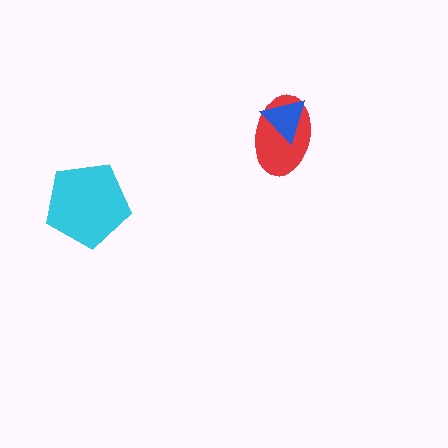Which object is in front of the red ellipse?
The blue triangle is in front of the red ellipse.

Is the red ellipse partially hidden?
Yes, it is partially covered by another shape.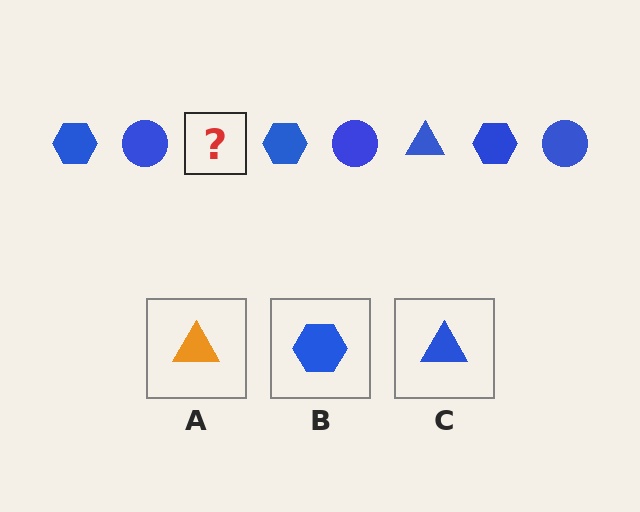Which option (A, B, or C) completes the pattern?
C.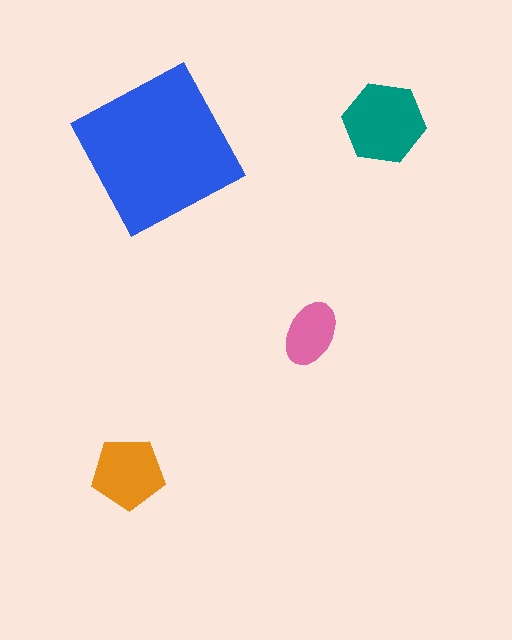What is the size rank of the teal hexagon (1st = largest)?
2nd.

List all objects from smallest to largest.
The pink ellipse, the orange pentagon, the teal hexagon, the blue square.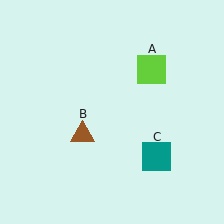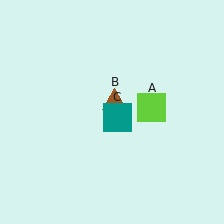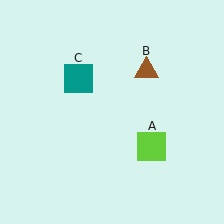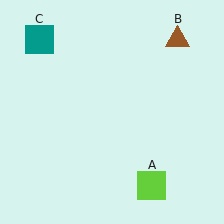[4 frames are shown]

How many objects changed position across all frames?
3 objects changed position: lime square (object A), brown triangle (object B), teal square (object C).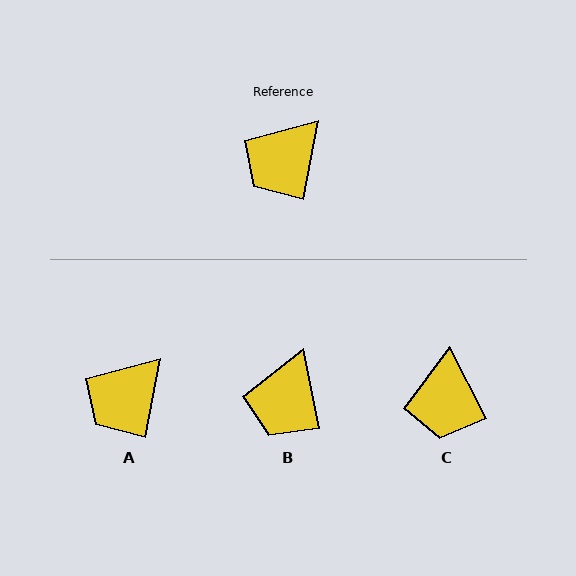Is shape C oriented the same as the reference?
No, it is off by about 38 degrees.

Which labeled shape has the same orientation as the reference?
A.